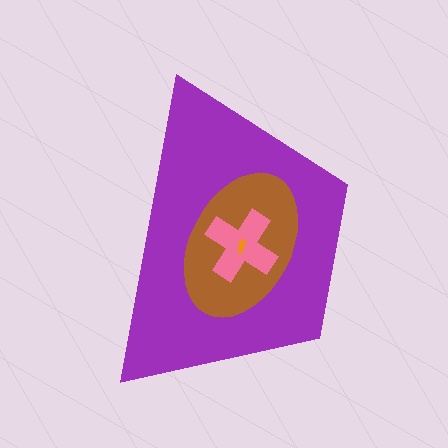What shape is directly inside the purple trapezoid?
The brown ellipse.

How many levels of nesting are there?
4.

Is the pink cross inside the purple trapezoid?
Yes.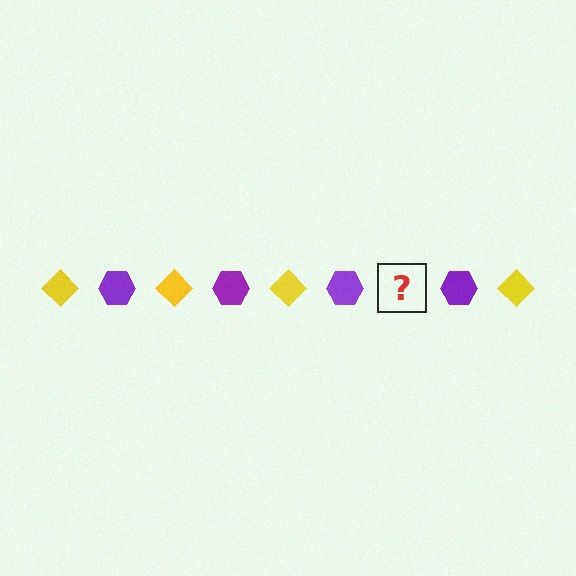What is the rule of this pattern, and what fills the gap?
The rule is that the pattern alternates between yellow diamond and purple hexagon. The gap should be filled with a yellow diamond.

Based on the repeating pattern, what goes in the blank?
The blank should be a yellow diamond.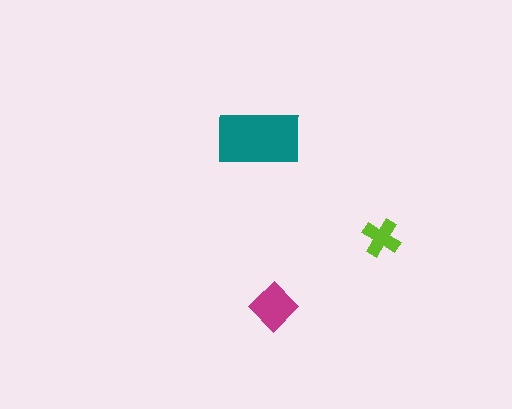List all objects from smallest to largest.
The lime cross, the magenta diamond, the teal rectangle.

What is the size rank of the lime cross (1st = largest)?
3rd.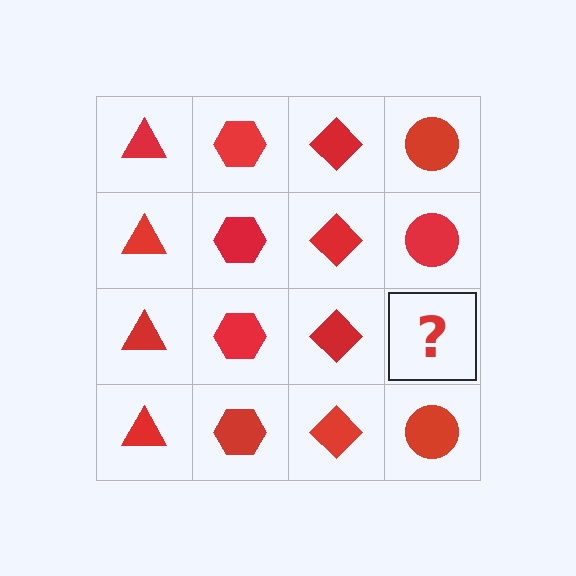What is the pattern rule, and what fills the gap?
The rule is that each column has a consistent shape. The gap should be filled with a red circle.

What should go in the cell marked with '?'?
The missing cell should contain a red circle.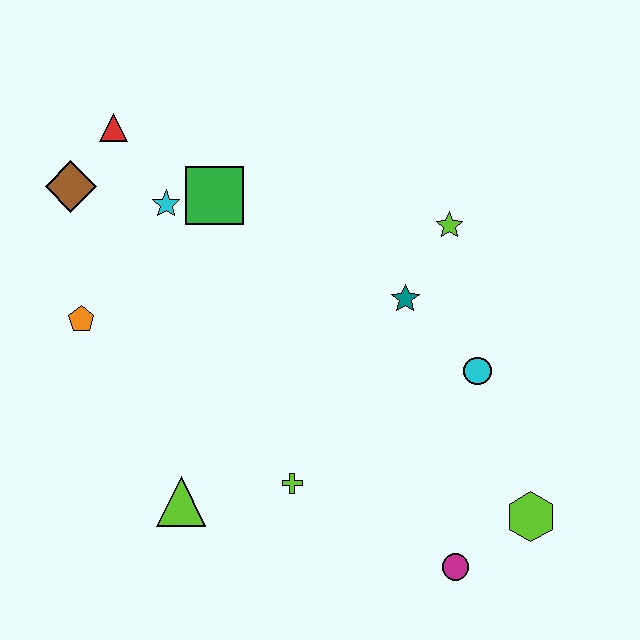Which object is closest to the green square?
The cyan star is closest to the green square.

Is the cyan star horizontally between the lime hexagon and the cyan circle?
No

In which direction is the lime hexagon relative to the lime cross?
The lime hexagon is to the right of the lime cross.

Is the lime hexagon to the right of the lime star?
Yes